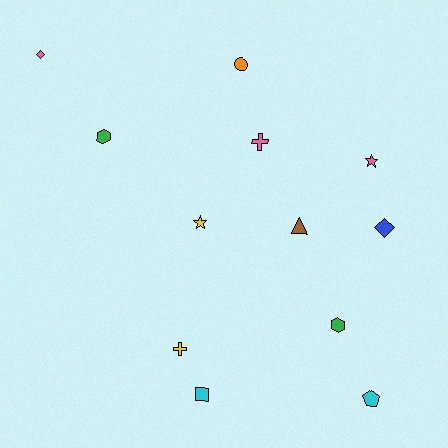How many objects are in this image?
There are 12 objects.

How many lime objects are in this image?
There are no lime objects.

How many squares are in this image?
There is 1 square.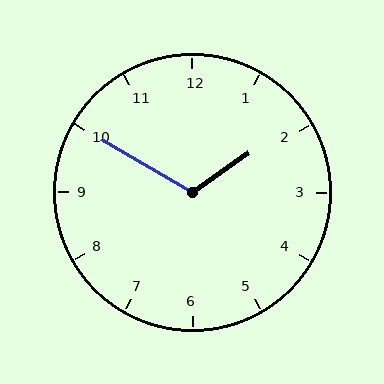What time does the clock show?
1:50.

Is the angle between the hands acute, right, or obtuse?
It is obtuse.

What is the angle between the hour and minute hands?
Approximately 115 degrees.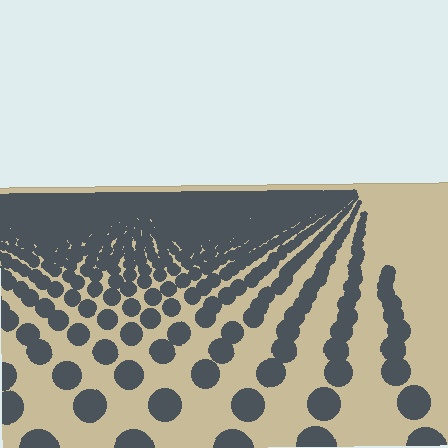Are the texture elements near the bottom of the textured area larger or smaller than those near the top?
Larger. Near the bottom, elements are closer to the viewer and appear at a bigger on-screen size.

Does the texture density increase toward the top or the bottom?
Density increases toward the top.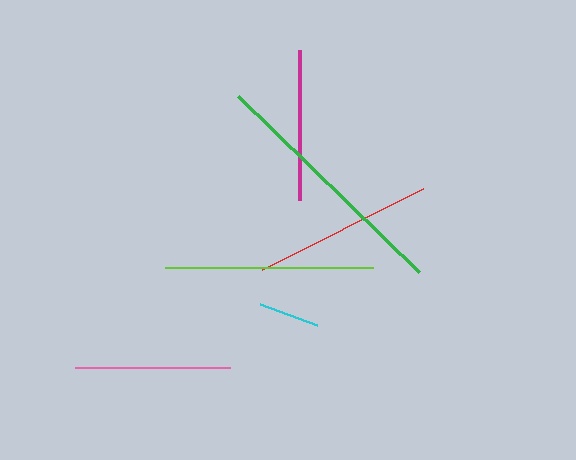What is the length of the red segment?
The red segment is approximately 179 pixels long.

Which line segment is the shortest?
The cyan line is the shortest at approximately 61 pixels.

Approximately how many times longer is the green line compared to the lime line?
The green line is approximately 1.2 times the length of the lime line.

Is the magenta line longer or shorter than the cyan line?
The magenta line is longer than the cyan line.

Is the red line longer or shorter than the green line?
The green line is longer than the red line.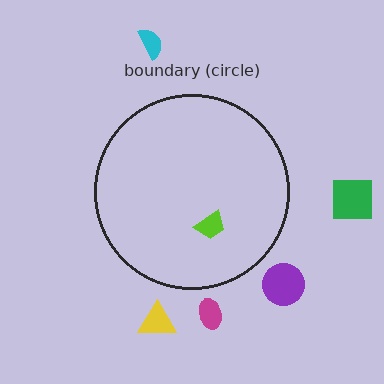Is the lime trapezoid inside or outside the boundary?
Inside.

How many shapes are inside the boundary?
1 inside, 5 outside.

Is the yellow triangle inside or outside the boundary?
Outside.